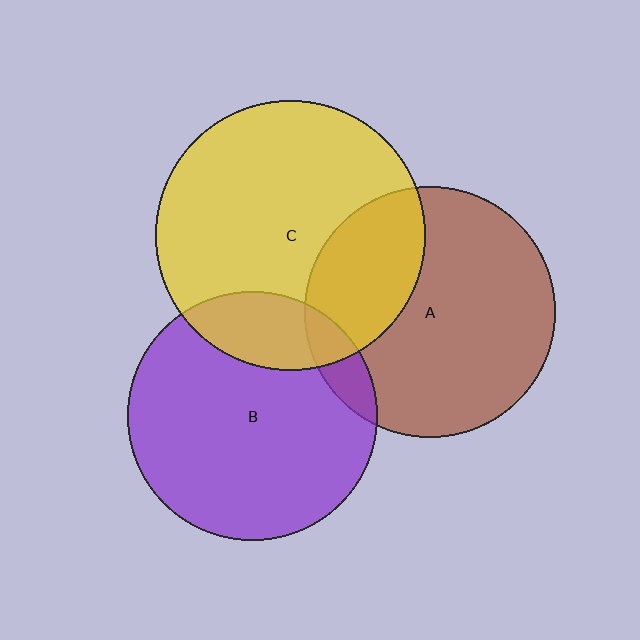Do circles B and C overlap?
Yes.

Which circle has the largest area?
Circle C (yellow).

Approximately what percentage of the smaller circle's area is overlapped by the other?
Approximately 20%.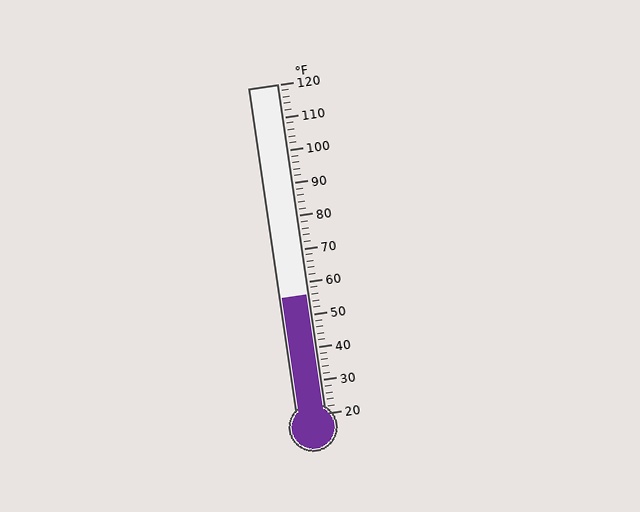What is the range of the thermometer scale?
The thermometer scale ranges from 20°F to 120°F.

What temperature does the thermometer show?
The thermometer shows approximately 56°F.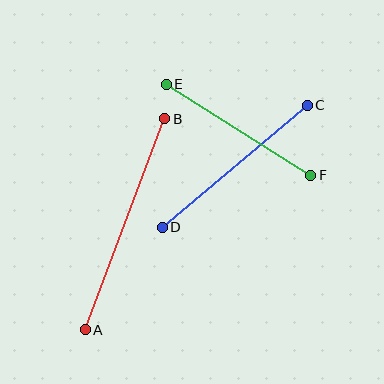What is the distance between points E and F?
The distance is approximately 171 pixels.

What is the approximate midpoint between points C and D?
The midpoint is at approximately (235, 166) pixels.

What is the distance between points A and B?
The distance is approximately 225 pixels.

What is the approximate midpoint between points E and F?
The midpoint is at approximately (238, 130) pixels.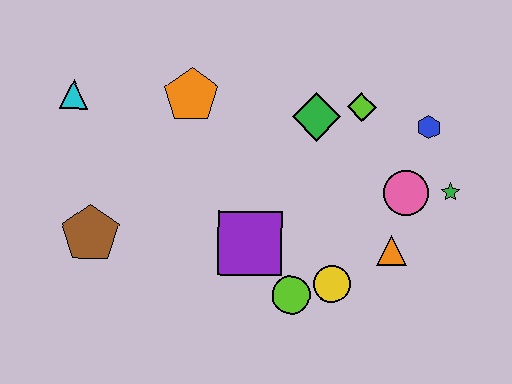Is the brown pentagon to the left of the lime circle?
Yes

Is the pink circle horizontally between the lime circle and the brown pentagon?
No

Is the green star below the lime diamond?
Yes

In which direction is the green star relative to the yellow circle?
The green star is to the right of the yellow circle.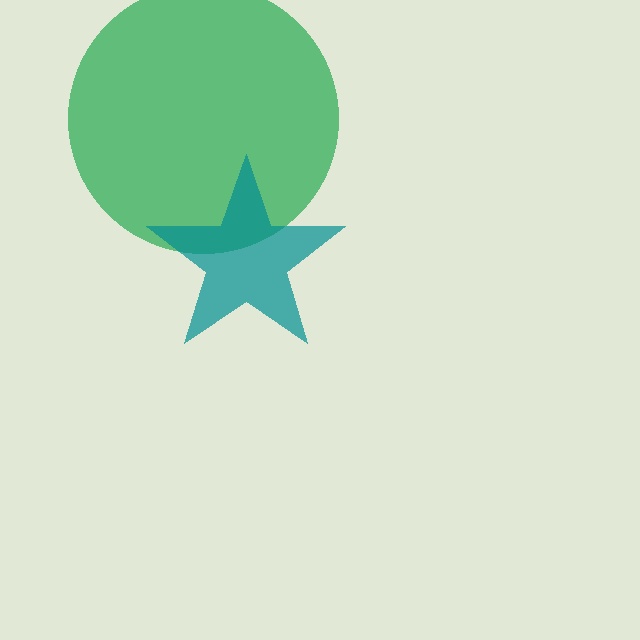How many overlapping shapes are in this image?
There are 2 overlapping shapes in the image.